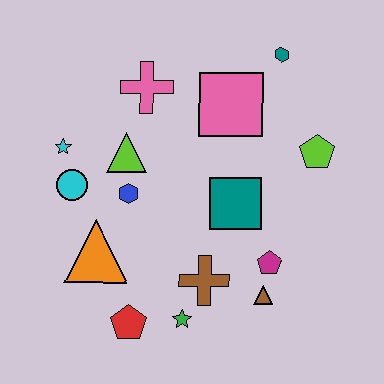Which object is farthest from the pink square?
The red pentagon is farthest from the pink square.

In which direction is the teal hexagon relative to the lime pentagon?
The teal hexagon is above the lime pentagon.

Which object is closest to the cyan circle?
The cyan star is closest to the cyan circle.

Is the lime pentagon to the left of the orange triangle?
No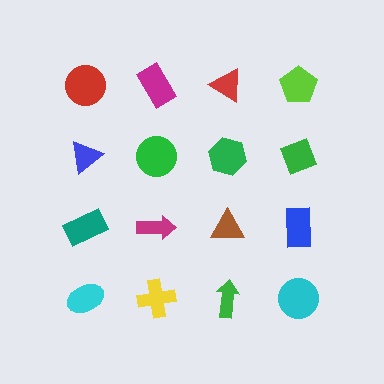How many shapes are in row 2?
4 shapes.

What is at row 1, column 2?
A magenta rectangle.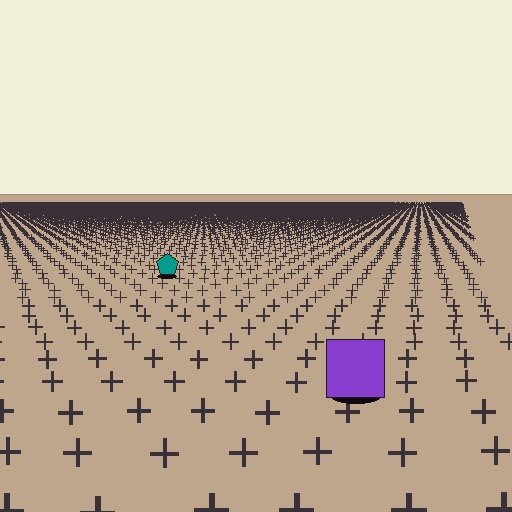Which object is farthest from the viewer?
The teal pentagon is farthest from the viewer. It appears smaller and the ground texture around it is denser.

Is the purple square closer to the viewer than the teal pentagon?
Yes. The purple square is closer — you can tell from the texture gradient: the ground texture is coarser near it.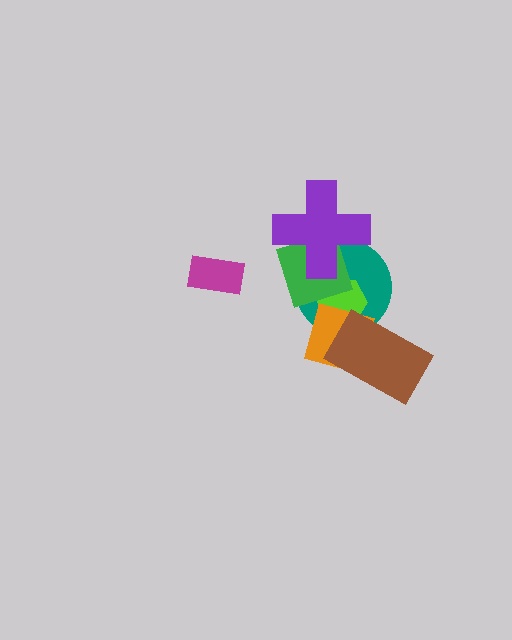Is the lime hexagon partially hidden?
Yes, it is partially covered by another shape.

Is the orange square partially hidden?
Yes, it is partially covered by another shape.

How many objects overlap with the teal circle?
5 objects overlap with the teal circle.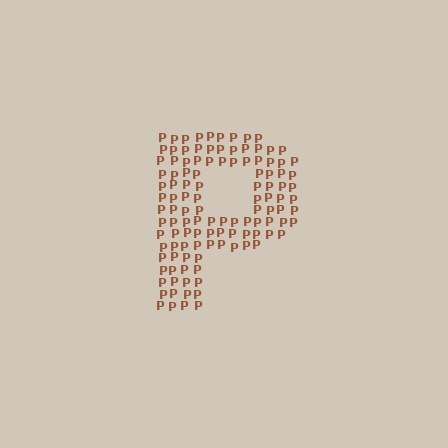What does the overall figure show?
The overall figure shows the letter P.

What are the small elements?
The small elements are letter P's.